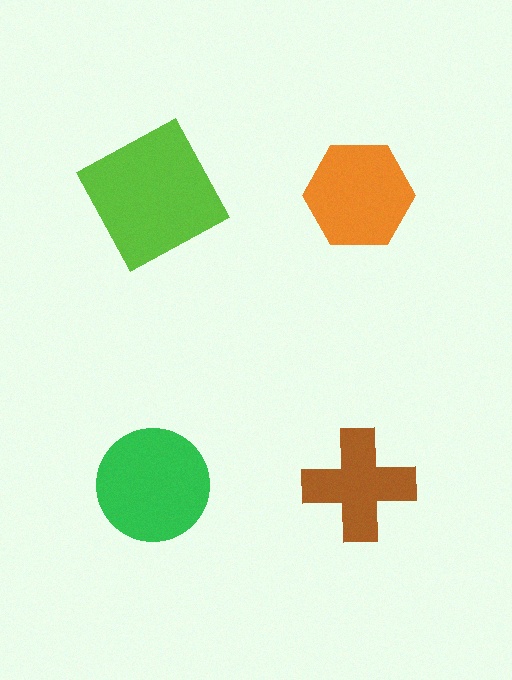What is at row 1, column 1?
A lime square.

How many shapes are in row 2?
2 shapes.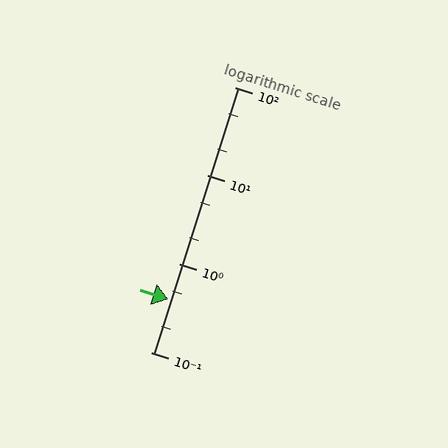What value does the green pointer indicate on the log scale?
The pointer indicates approximately 0.4.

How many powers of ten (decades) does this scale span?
The scale spans 3 decades, from 0.1 to 100.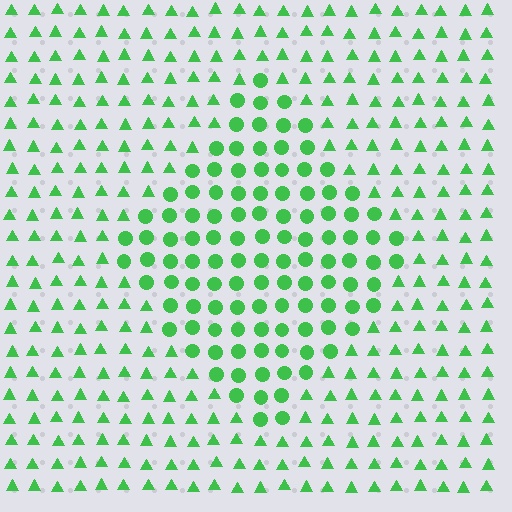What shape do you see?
I see a diamond.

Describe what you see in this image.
The image is filled with small green elements arranged in a uniform grid. A diamond-shaped region contains circles, while the surrounding area contains triangles. The boundary is defined purely by the change in element shape.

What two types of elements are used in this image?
The image uses circles inside the diamond region and triangles outside it.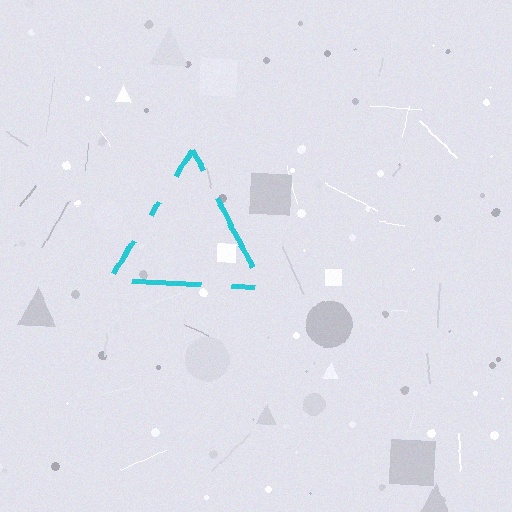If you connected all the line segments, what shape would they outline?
They would outline a triangle.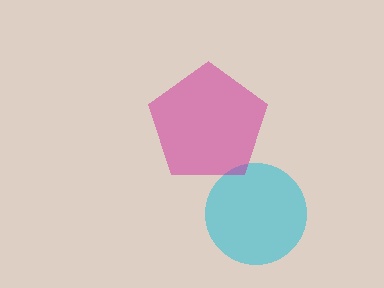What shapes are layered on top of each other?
The layered shapes are: a cyan circle, a magenta pentagon.